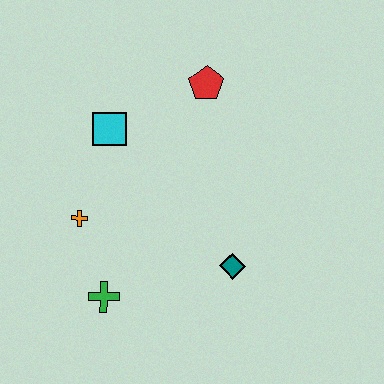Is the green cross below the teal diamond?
Yes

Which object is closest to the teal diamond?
The green cross is closest to the teal diamond.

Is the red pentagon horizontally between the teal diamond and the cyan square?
Yes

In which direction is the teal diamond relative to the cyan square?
The teal diamond is below the cyan square.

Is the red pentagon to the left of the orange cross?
No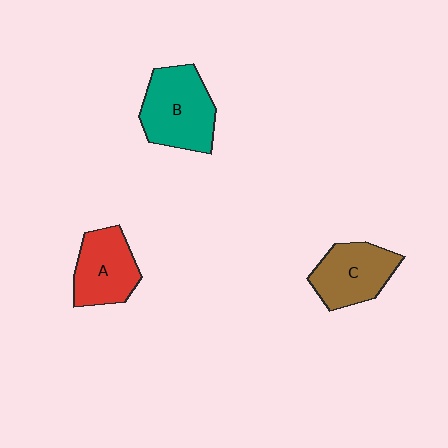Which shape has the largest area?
Shape B (teal).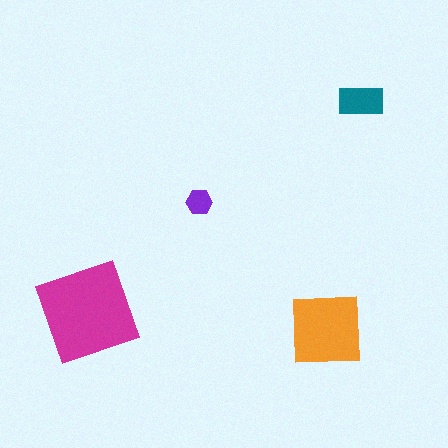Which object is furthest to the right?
The teal rectangle is rightmost.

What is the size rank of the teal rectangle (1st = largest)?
3rd.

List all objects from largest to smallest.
The magenta square, the orange square, the teal rectangle, the purple hexagon.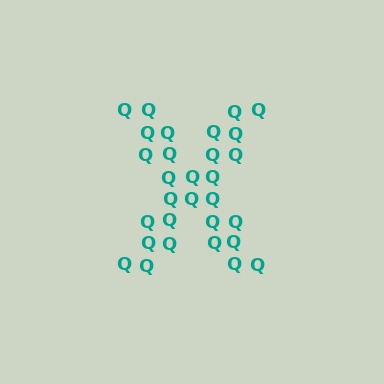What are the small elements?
The small elements are letter Q's.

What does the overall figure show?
The overall figure shows the letter X.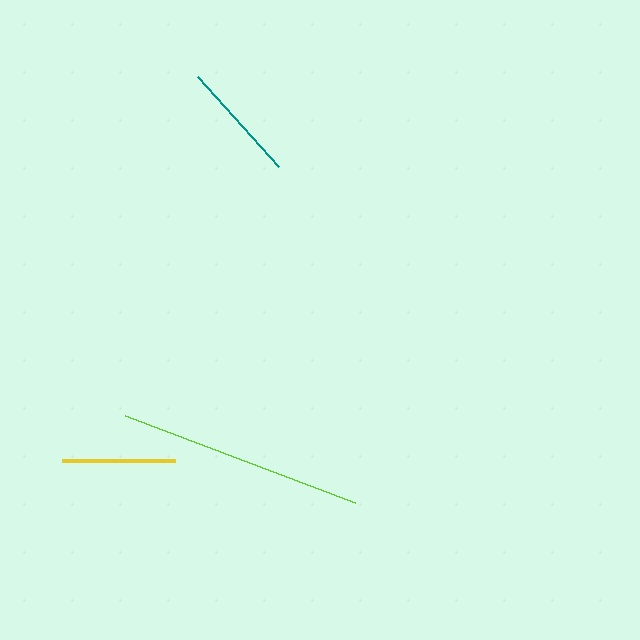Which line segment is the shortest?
The yellow line is the shortest at approximately 113 pixels.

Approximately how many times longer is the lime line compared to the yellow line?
The lime line is approximately 2.2 times the length of the yellow line.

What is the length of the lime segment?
The lime segment is approximately 246 pixels long.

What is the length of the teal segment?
The teal segment is approximately 121 pixels long.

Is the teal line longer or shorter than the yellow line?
The teal line is longer than the yellow line.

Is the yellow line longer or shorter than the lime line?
The lime line is longer than the yellow line.